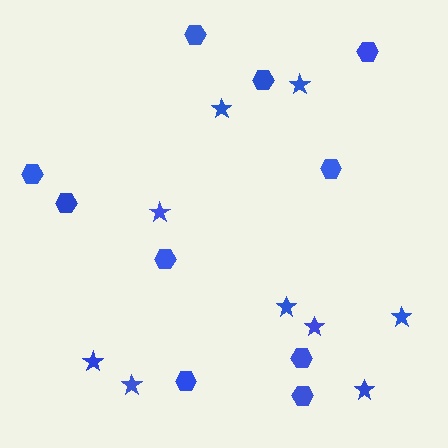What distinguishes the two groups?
There are 2 groups: one group of hexagons (10) and one group of stars (9).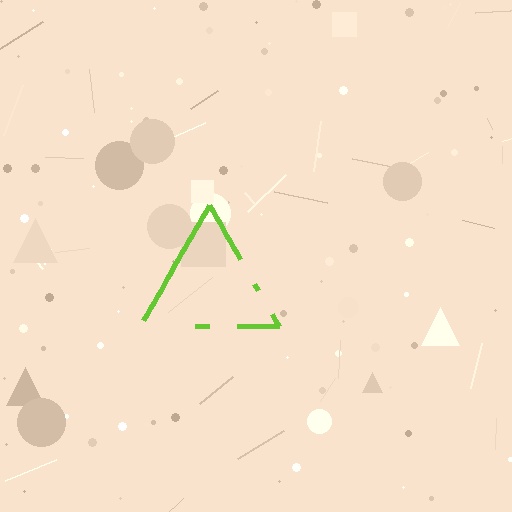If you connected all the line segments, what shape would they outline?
They would outline a triangle.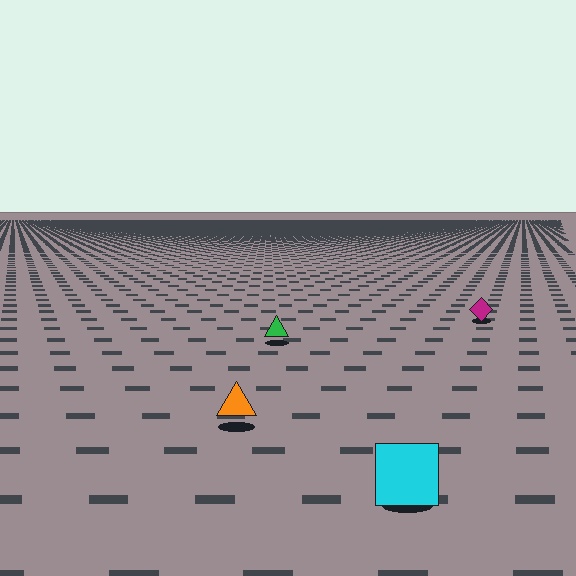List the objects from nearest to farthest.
From nearest to farthest: the cyan square, the orange triangle, the green triangle, the magenta diamond.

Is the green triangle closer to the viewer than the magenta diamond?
Yes. The green triangle is closer — you can tell from the texture gradient: the ground texture is coarser near it.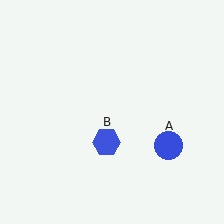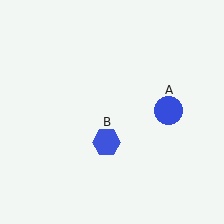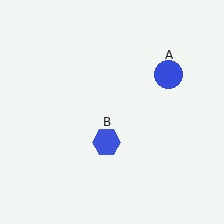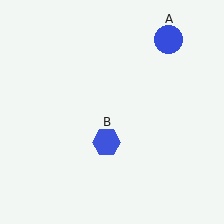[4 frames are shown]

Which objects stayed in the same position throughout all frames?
Blue hexagon (object B) remained stationary.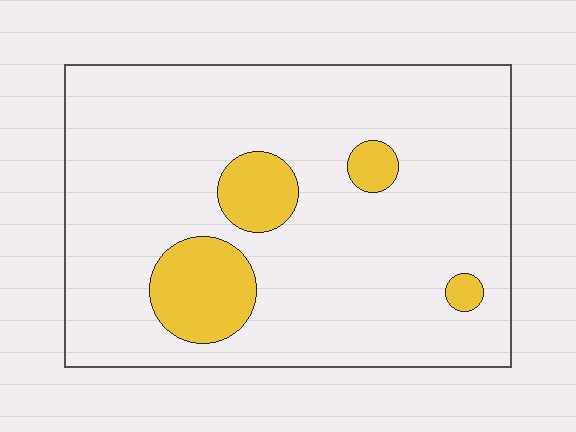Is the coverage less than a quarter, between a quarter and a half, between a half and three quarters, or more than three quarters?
Less than a quarter.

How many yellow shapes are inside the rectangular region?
4.